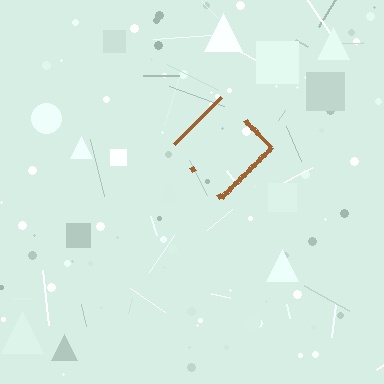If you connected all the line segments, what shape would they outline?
They would outline a diamond.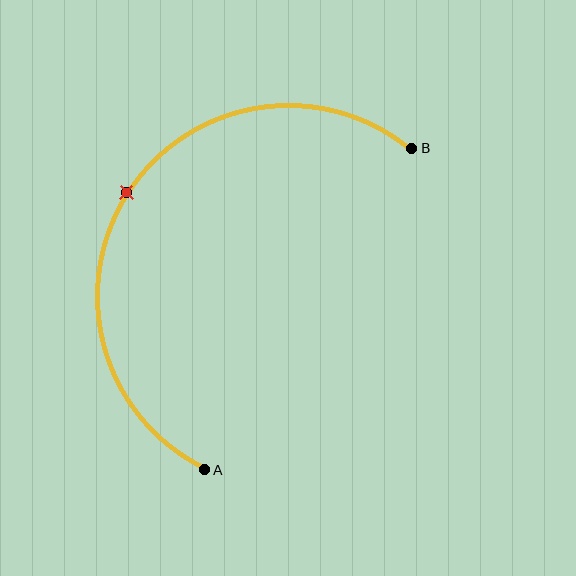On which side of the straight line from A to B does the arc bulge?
The arc bulges to the left of the straight line connecting A and B.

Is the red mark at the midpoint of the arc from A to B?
Yes. The red mark lies on the arc at equal arc-length from both A and B — it is the arc midpoint.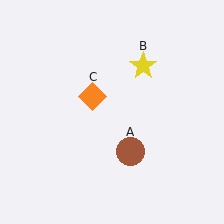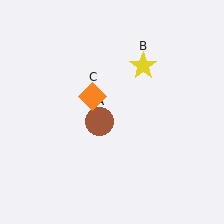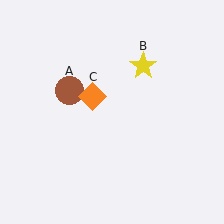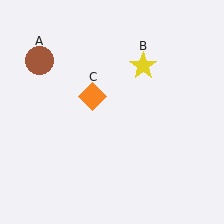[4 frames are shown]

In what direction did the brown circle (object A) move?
The brown circle (object A) moved up and to the left.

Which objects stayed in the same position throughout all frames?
Yellow star (object B) and orange diamond (object C) remained stationary.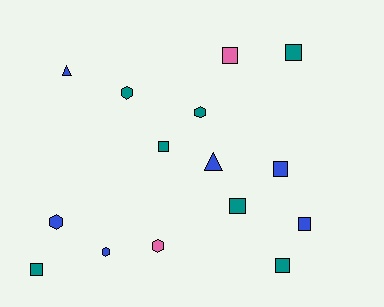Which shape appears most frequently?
Square, with 8 objects.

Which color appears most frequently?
Teal, with 7 objects.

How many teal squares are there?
There are 5 teal squares.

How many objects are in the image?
There are 15 objects.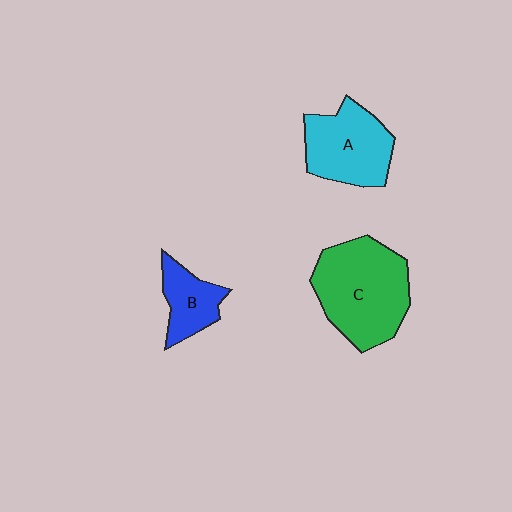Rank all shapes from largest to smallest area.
From largest to smallest: C (green), A (cyan), B (blue).